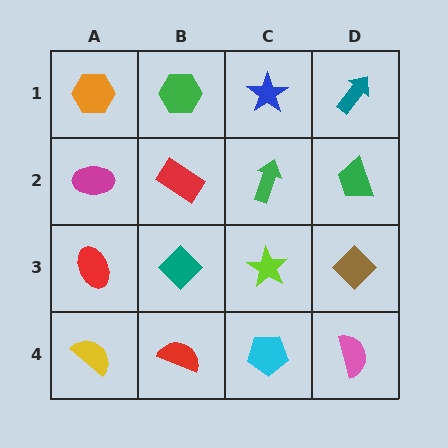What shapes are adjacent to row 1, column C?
A green arrow (row 2, column C), a green hexagon (row 1, column B), a teal arrow (row 1, column D).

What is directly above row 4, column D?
A brown diamond.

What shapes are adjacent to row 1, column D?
A green trapezoid (row 2, column D), a blue star (row 1, column C).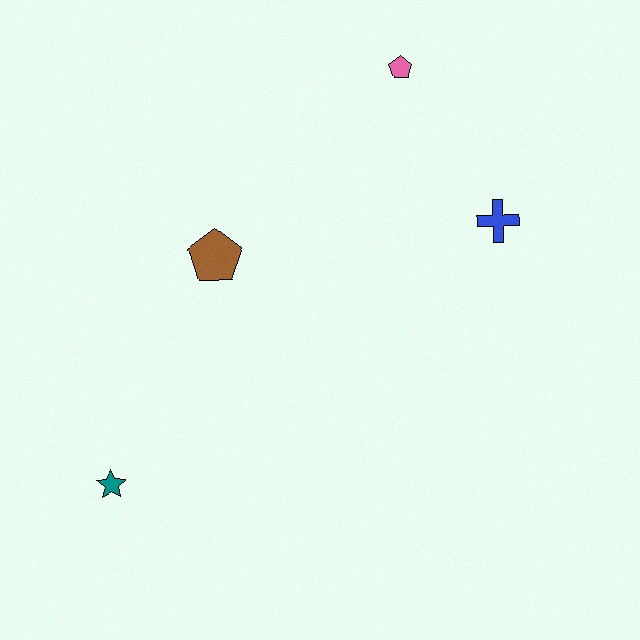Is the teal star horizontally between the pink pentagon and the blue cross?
No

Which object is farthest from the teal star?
The pink pentagon is farthest from the teal star.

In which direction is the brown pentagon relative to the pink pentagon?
The brown pentagon is to the left of the pink pentagon.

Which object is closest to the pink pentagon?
The blue cross is closest to the pink pentagon.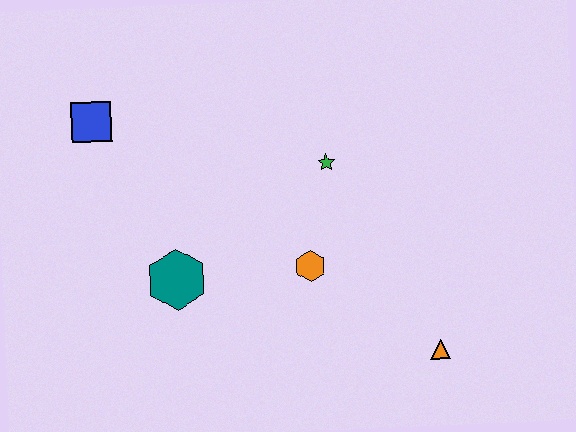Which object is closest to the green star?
The orange hexagon is closest to the green star.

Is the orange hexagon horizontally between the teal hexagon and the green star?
Yes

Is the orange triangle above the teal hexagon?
No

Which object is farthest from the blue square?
The orange triangle is farthest from the blue square.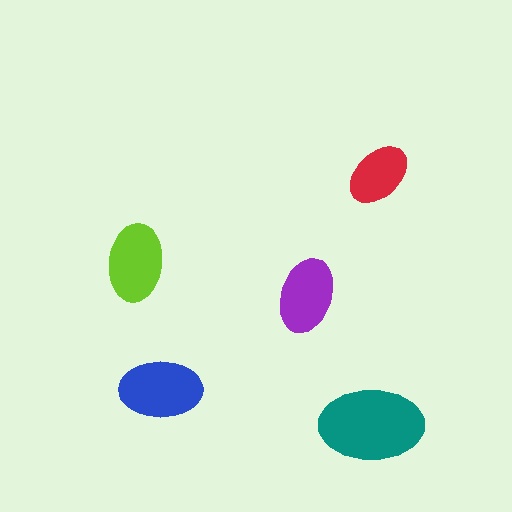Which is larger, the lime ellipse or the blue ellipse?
The blue one.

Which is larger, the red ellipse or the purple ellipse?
The purple one.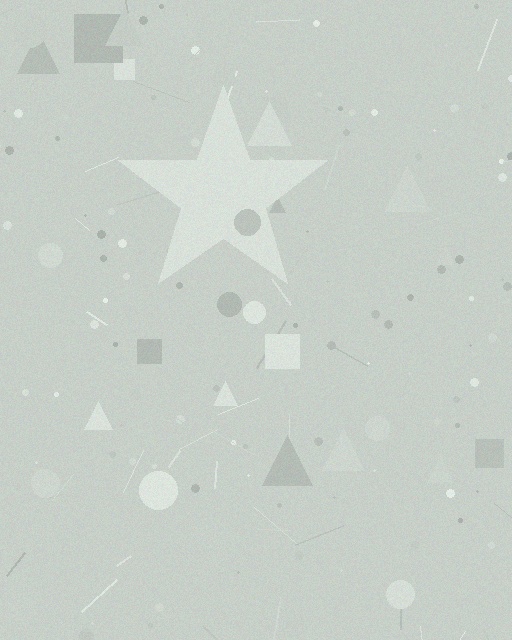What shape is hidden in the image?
A star is hidden in the image.